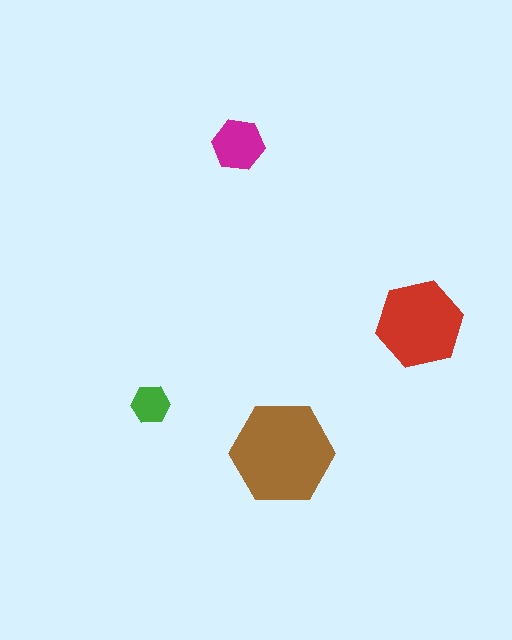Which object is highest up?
The magenta hexagon is topmost.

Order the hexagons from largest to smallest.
the brown one, the red one, the magenta one, the green one.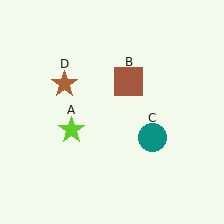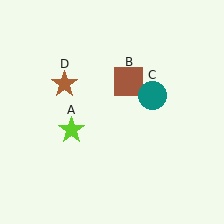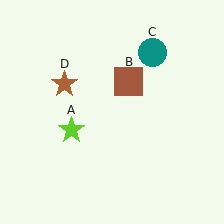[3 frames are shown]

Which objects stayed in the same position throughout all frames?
Lime star (object A) and brown square (object B) and brown star (object D) remained stationary.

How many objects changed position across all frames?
1 object changed position: teal circle (object C).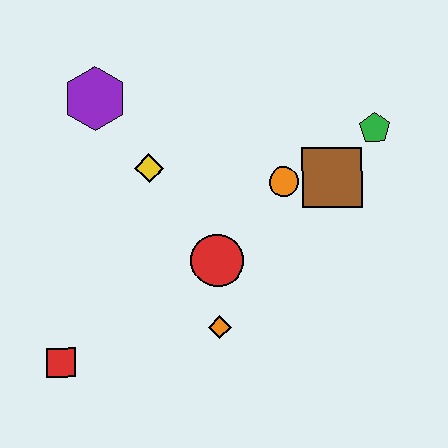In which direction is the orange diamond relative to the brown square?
The orange diamond is below the brown square.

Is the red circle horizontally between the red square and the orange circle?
Yes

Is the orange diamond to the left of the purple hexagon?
No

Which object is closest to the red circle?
The orange diamond is closest to the red circle.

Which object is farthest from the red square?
The green pentagon is farthest from the red square.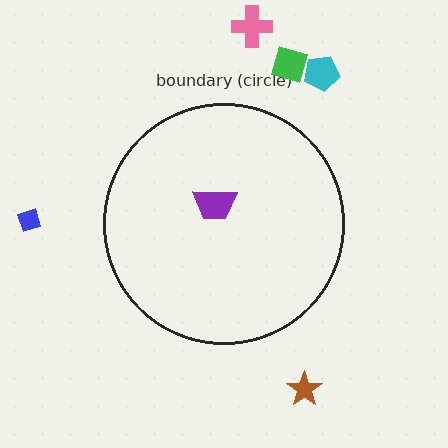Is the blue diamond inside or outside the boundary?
Outside.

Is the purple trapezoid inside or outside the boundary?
Inside.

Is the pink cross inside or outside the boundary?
Outside.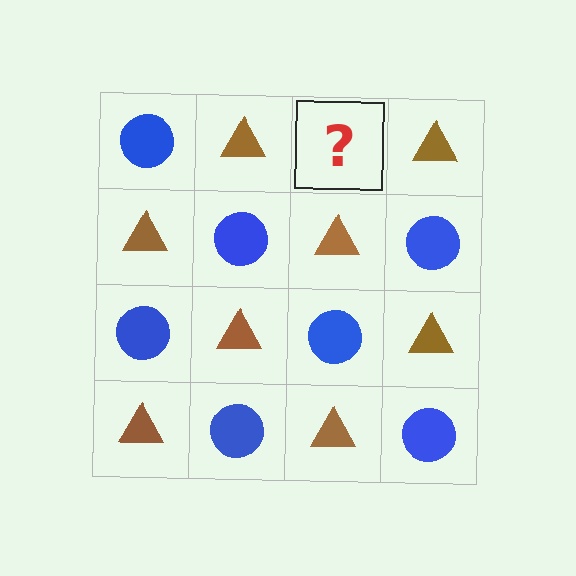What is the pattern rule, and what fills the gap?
The rule is that it alternates blue circle and brown triangle in a checkerboard pattern. The gap should be filled with a blue circle.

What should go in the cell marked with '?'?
The missing cell should contain a blue circle.